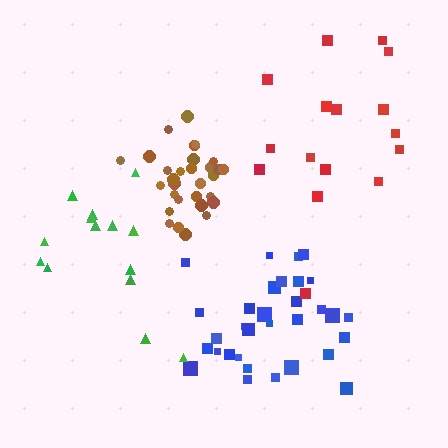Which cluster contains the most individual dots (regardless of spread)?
Blue (32).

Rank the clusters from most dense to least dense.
brown, blue, red, green.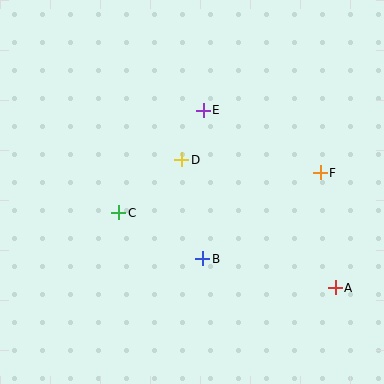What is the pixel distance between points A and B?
The distance between A and B is 136 pixels.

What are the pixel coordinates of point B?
Point B is at (203, 259).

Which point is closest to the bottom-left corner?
Point C is closest to the bottom-left corner.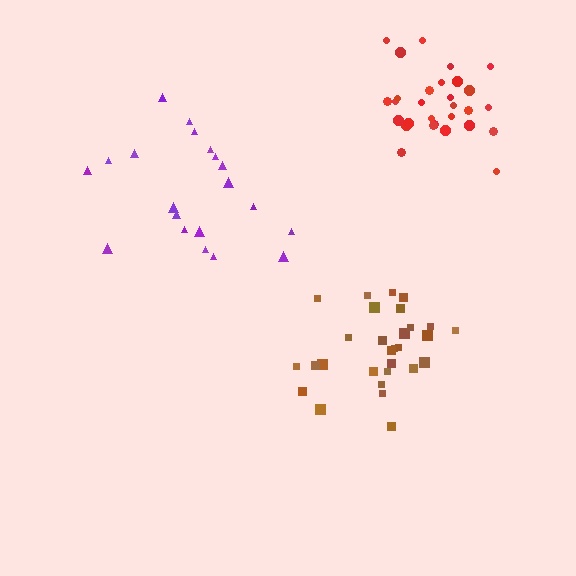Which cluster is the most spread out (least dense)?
Purple.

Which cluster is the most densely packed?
Red.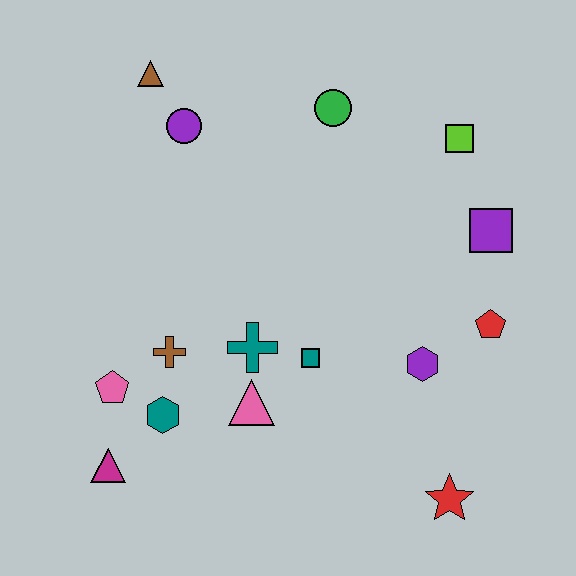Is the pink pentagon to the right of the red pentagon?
No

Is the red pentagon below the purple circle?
Yes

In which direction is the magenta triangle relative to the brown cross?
The magenta triangle is below the brown cross.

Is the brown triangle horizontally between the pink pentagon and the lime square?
Yes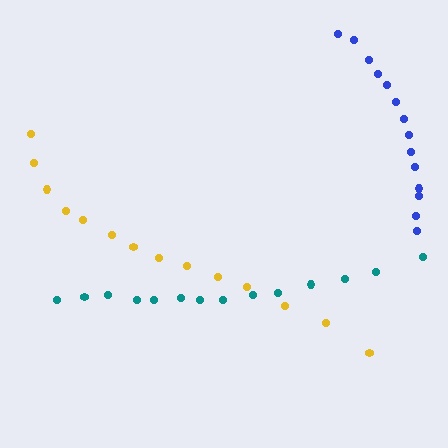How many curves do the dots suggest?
There are 3 distinct paths.